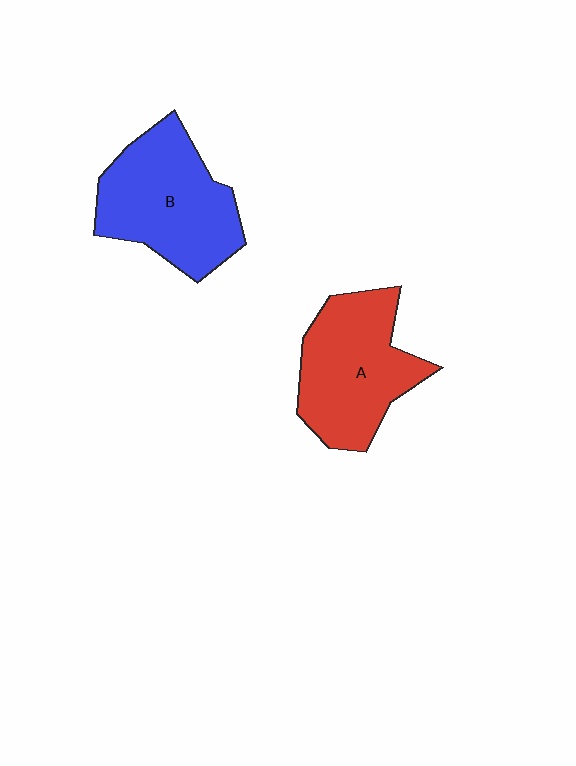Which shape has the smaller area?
Shape A (red).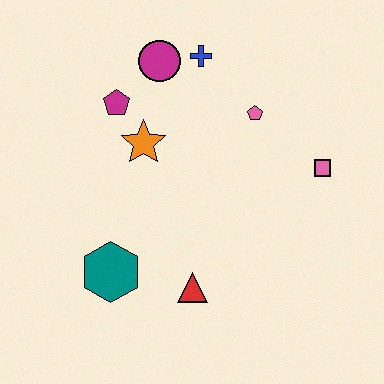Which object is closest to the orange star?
The magenta pentagon is closest to the orange star.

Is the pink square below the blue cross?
Yes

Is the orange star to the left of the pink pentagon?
Yes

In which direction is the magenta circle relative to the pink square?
The magenta circle is to the left of the pink square.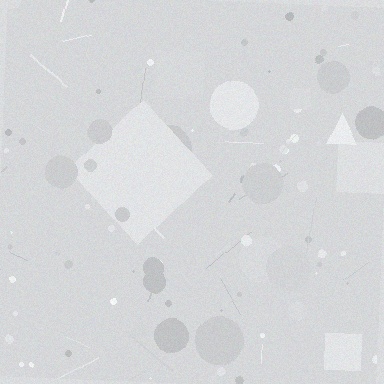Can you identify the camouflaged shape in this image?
The camouflaged shape is a diamond.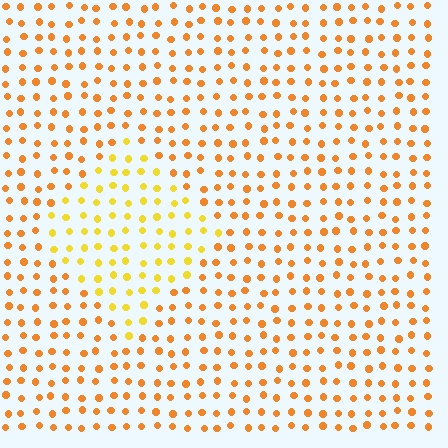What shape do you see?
I see a diamond.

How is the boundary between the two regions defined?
The boundary is defined purely by a slight shift in hue (about 26 degrees). Spacing, size, and orientation are identical on both sides.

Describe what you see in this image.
The image is filled with small orange elements in a uniform arrangement. A diamond-shaped region is visible where the elements are tinted to a slightly different hue, forming a subtle color boundary.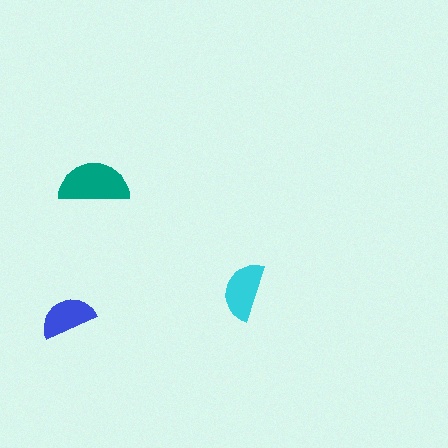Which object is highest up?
The teal semicircle is topmost.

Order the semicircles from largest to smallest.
the teal one, the cyan one, the blue one.